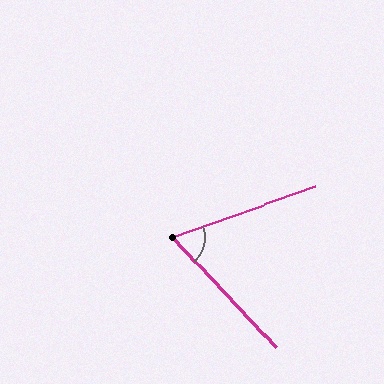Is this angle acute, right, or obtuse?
It is acute.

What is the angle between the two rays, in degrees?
Approximately 66 degrees.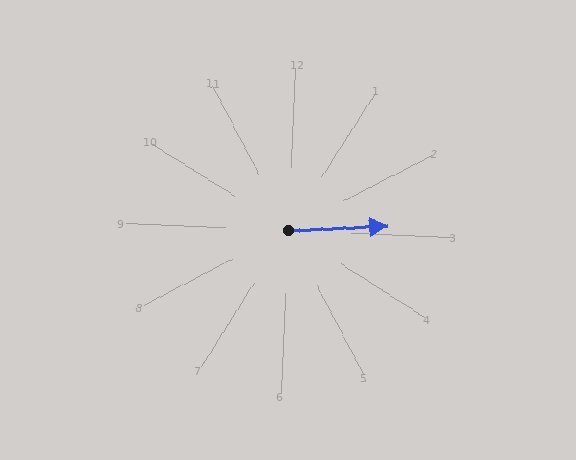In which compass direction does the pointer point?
East.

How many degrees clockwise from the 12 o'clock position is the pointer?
Approximately 85 degrees.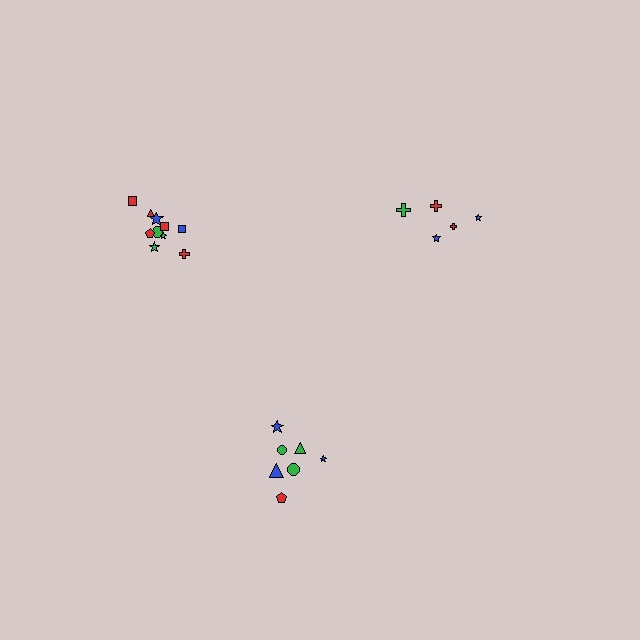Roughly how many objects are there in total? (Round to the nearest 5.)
Roughly 20 objects in total.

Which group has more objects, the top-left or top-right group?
The top-left group.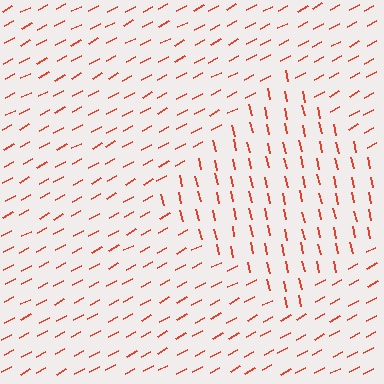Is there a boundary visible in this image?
Yes, there is a texture boundary formed by a change in line orientation.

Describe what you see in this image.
The image is filled with small red line segments. A diamond region in the image has lines oriented differently from the surrounding lines, creating a visible texture boundary.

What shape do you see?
I see a diamond.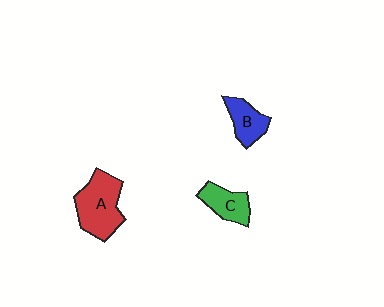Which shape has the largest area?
Shape A (red).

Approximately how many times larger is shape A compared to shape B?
Approximately 1.8 times.